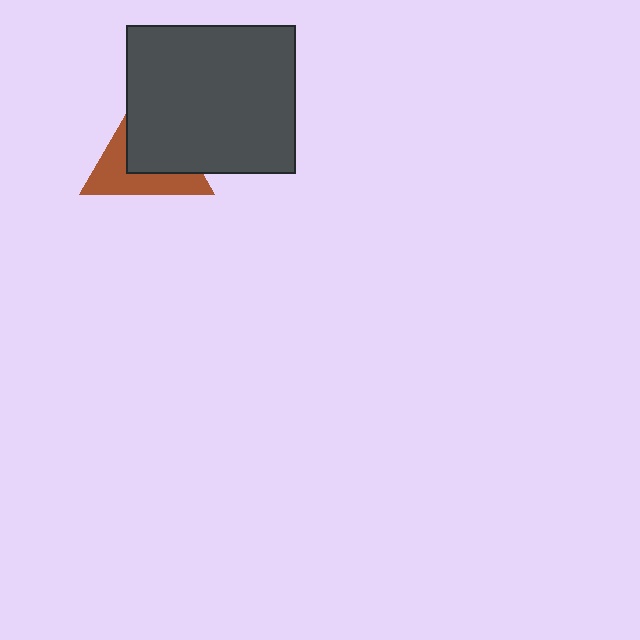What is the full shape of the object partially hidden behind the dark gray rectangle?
The partially hidden object is a brown triangle.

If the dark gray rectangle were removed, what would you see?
You would see the complete brown triangle.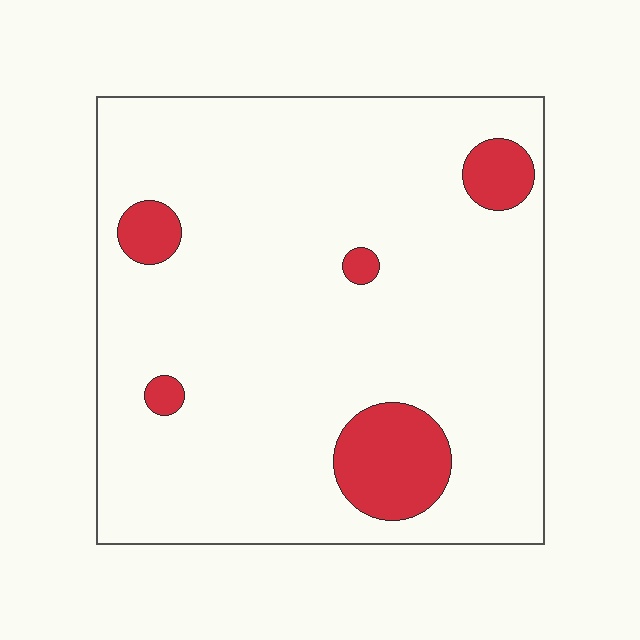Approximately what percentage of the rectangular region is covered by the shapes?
Approximately 10%.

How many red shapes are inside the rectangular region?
5.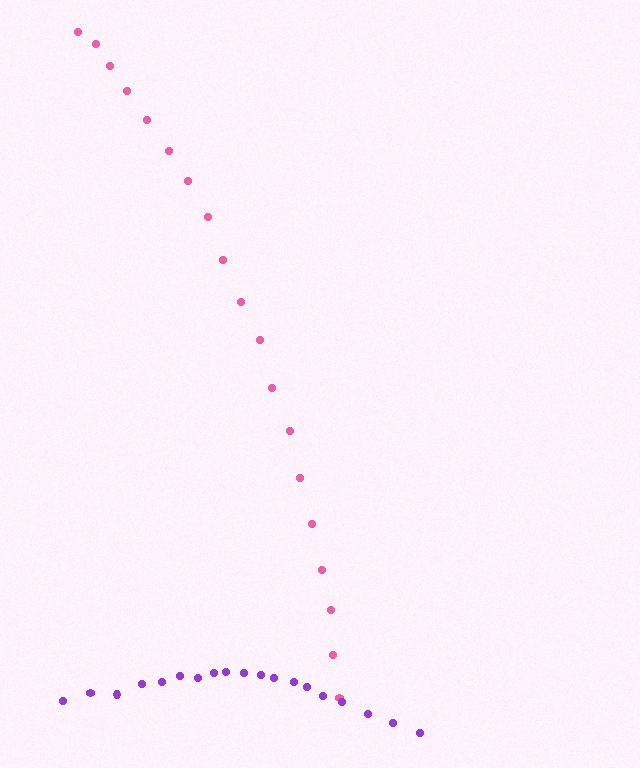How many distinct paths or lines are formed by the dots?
There are 2 distinct paths.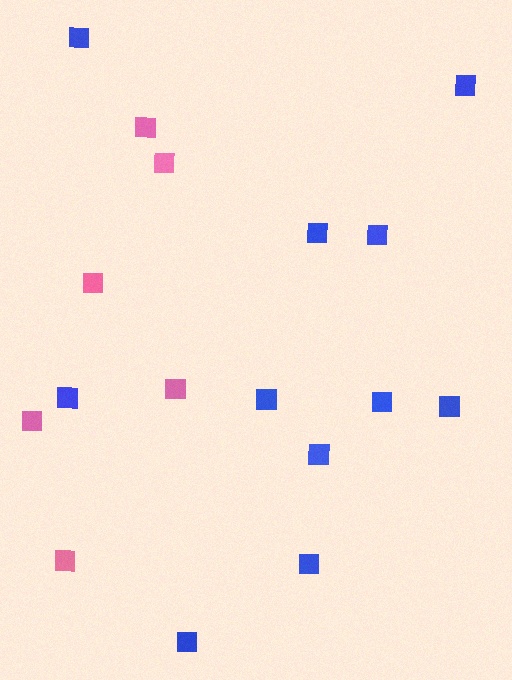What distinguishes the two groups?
There are 2 groups: one group of blue squares (11) and one group of pink squares (6).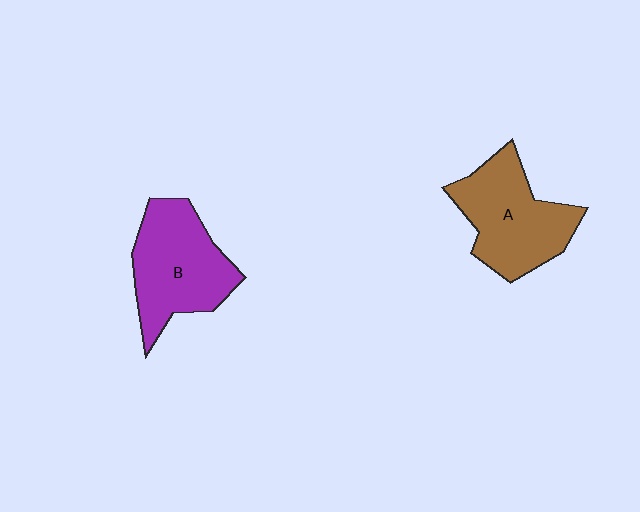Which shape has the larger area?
Shape B (purple).